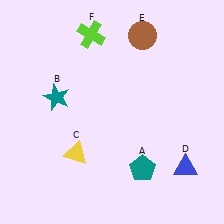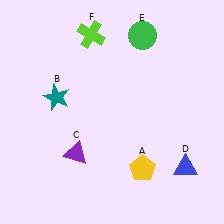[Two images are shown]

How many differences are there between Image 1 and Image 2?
There are 3 differences between the two images.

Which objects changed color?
A changed from teal to yellow. C changed from yellow to purple. E changed from brown to green.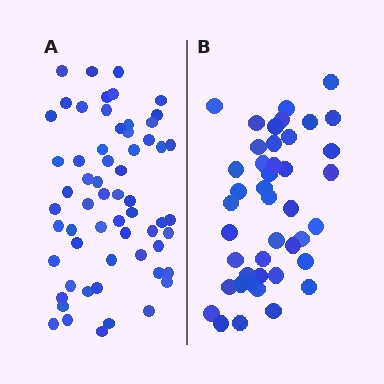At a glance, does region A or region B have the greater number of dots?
Region A (the left region) has more dots.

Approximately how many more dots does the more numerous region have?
Region A has approximately 15 more dots than region B.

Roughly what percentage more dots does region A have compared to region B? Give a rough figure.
About 40% more.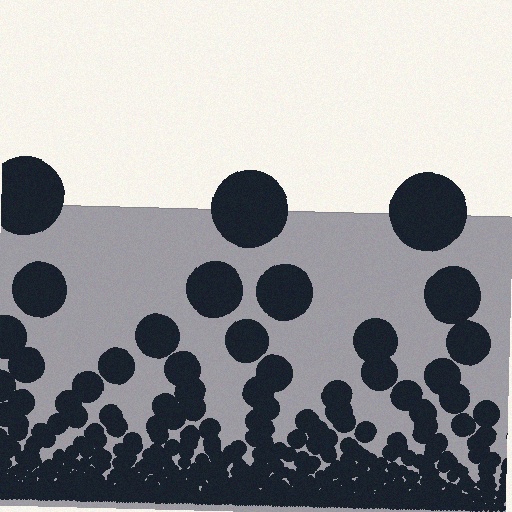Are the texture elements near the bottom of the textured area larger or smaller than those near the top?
Smaller. The gradient is inverted — elements near the bottom are smaller and denser.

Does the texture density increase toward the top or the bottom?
Density increases toward the bottom.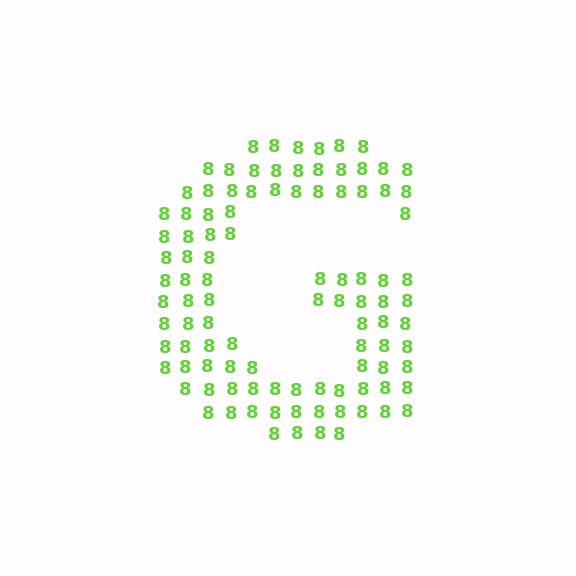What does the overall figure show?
The overall figure shows the letter G.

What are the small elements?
The small elements are digit 8's.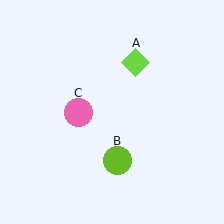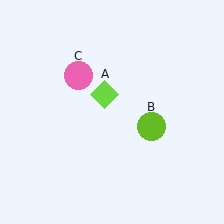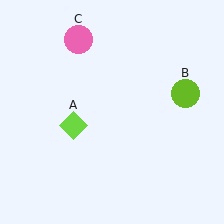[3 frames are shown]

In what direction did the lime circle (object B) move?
The lime circle (object B) moved up and to the right.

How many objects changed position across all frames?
3 objects changed position: lime diamond (object A), lime circle (object B), pink circle (object C).